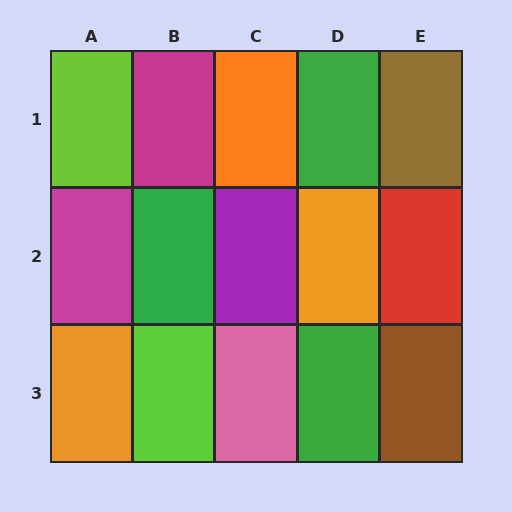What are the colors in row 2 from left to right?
Magenta, green, purple, orange, red.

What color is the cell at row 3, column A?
Orange.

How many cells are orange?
3 cells are orange.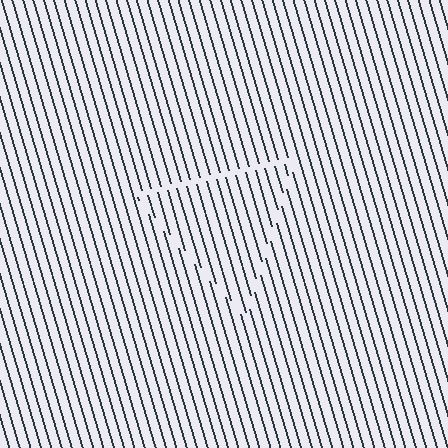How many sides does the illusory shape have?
3 sides — the line-ends trace a triangle.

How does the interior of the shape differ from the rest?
The interior of the shape contains the same grating, shifted by half a period — the contour is defined by the phase discontinuity where line-ends from the inner and outer gratings abut.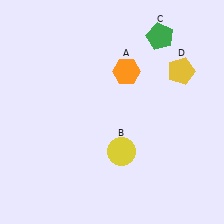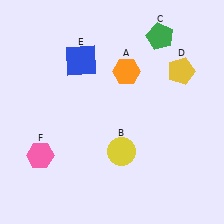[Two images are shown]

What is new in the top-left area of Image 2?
A blue square (E) was added in the top-left area of Image 2.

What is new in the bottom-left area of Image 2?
A pink hexagon (F) was added in the bottom-left area of Image 2.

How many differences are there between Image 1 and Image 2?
There are 2 differences between the two images.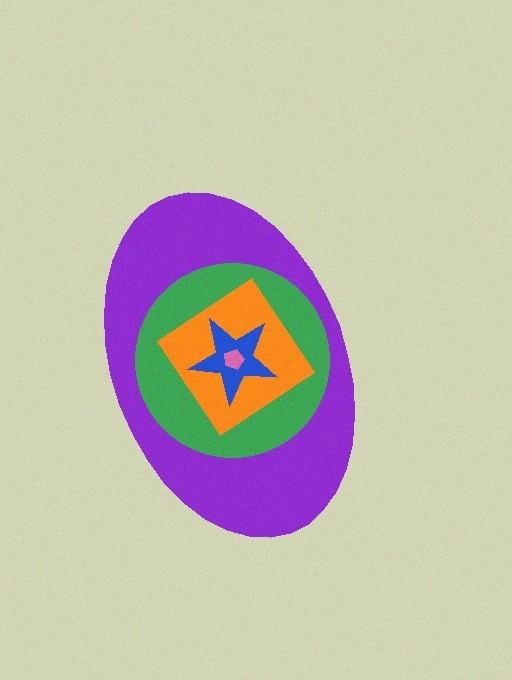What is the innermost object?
The pink pentagon.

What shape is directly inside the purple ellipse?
The green circle.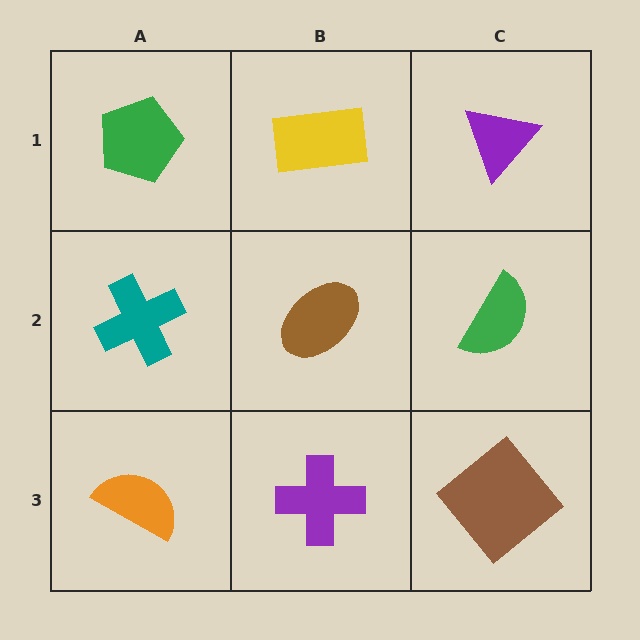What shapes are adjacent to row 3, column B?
A brown ellipse (row 2, column B), an orange semicircle (row 3, column A), a brown diamond (row 3, column C).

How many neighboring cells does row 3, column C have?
2.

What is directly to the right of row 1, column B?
A purple triangle.